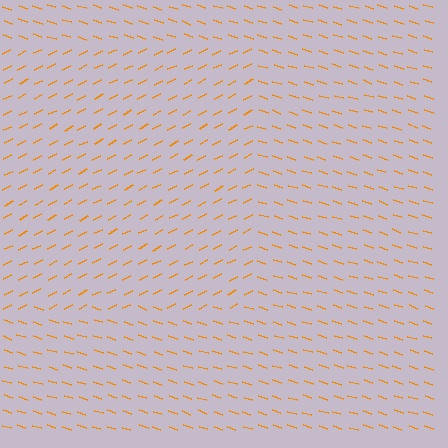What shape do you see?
I see a rectangle.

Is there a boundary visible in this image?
Yes, there is a texture boundary formed by a change in line orientation.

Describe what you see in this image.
The image is filled with small orange line segments. A rectangle region in the image has lines oriented differently from the surrounding lines, creating a visible texture boundary.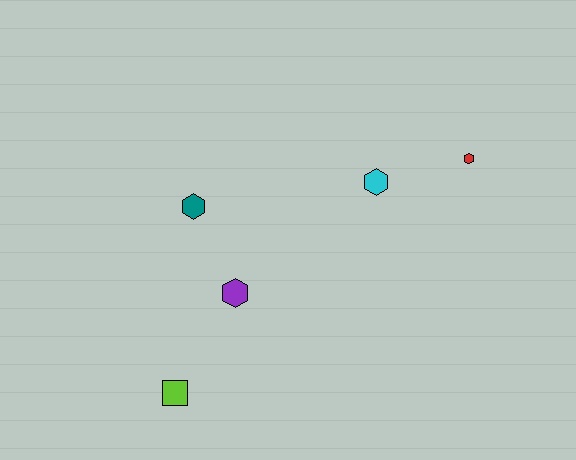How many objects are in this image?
There are 5 objects.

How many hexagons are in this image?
There are 4 hexagons.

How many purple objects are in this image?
There is 1 purple object.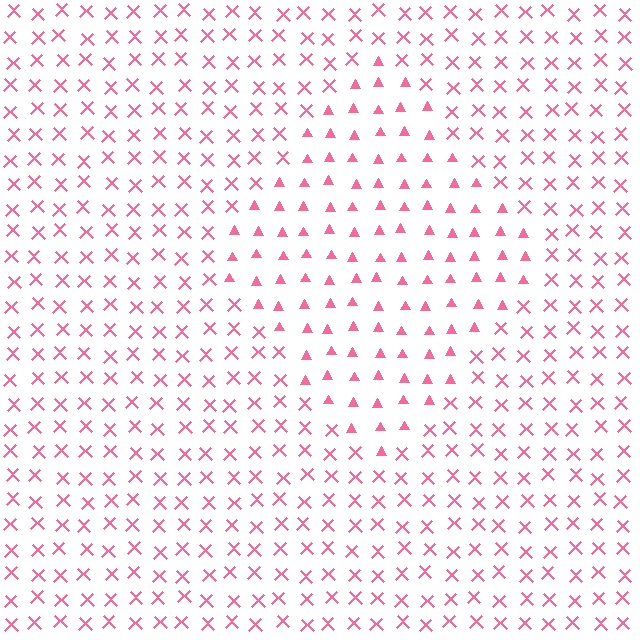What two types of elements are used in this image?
The image uses triangles inside the diamond region and X marks outside it.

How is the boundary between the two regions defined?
The boundary is defined by a change in element shape: triangles inside vs. X marks outside. All elements share the same color and spacing.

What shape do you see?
I see a diamond.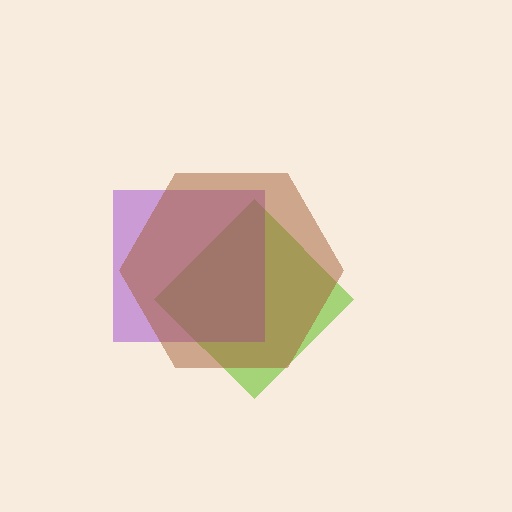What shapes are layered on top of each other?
The layered shapes are: a lime diamond, a purple square, a brown hexagon.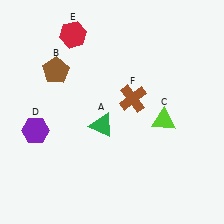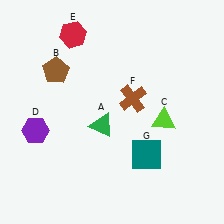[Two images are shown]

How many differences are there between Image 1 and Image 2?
There is 1 difference between the two images.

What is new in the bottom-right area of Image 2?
A teal square (G) was added in the bottom-right area of Image 2.